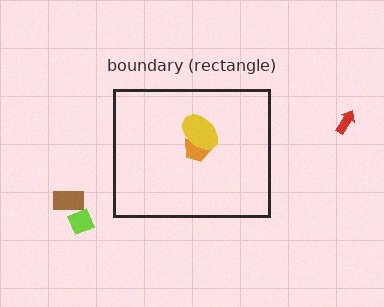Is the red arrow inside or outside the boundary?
Outside.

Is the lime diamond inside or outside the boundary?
Outside.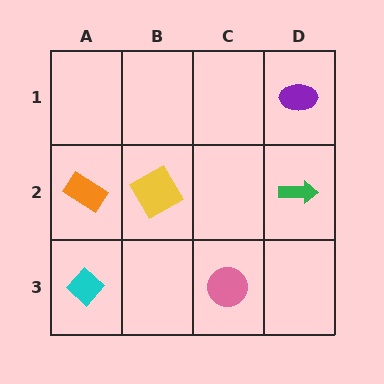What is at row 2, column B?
A yellow square.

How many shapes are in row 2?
3 shapes.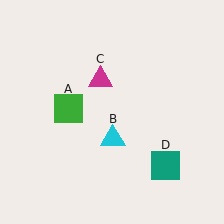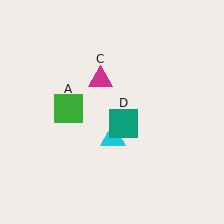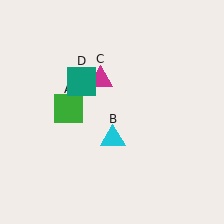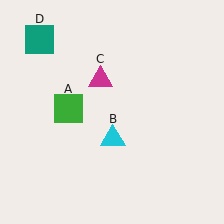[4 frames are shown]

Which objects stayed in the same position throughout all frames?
Green square (object A) and cyan triangle (object B) and magenta triangle (object C) remained stationary.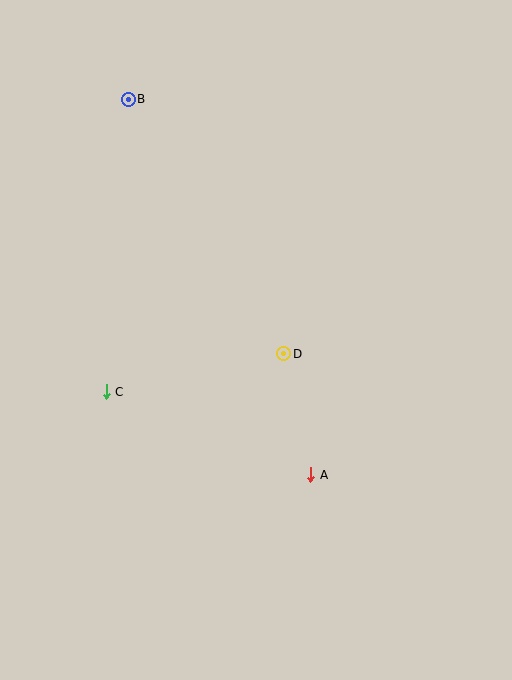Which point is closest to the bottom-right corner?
Point A is closest to the bottom-right corner.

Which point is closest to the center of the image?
Point D at (284, 354) is closest to the center.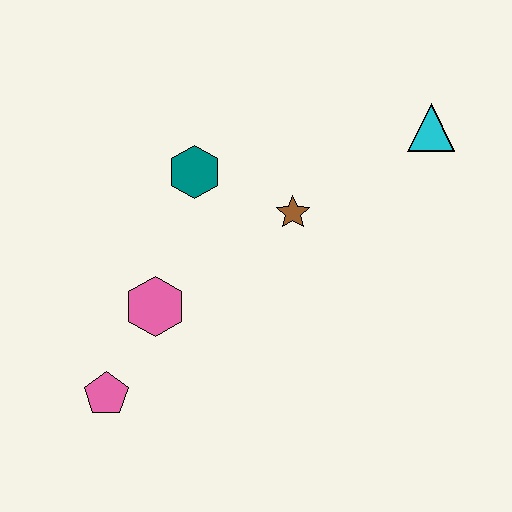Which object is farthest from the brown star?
The pink pentagon is farthest from the brown star.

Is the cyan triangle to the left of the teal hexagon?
No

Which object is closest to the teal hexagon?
The brown star is closest to the teal hexagon.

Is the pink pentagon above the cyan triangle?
No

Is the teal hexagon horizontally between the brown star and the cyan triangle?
No